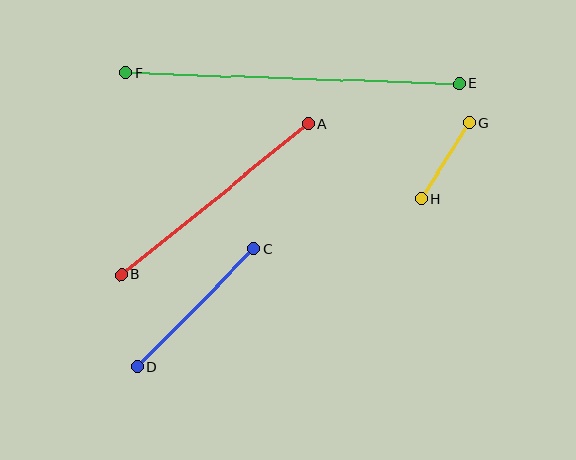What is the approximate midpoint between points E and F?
The midpoint is at approximately (292, 78) pixels.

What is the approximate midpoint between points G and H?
The midpoint is at approximately (445, 161) pixels.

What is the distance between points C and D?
The distance is approximately 166 pixels.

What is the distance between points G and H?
The distance is approximately 90 pixels.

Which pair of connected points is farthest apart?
Points E and F are farthest apart.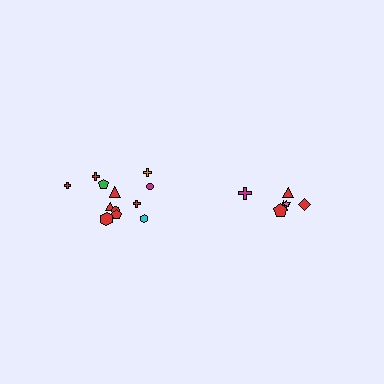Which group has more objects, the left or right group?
The left group.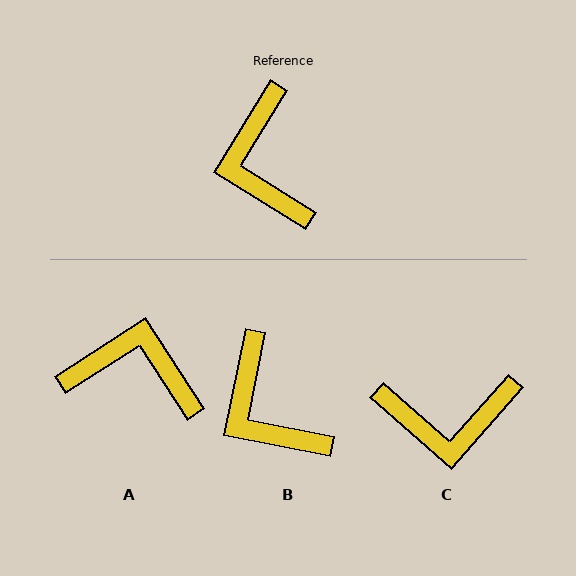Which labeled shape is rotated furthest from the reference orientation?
A, about 115 degrees away.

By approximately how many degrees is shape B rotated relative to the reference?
Approximately 20 degrees counter-clockwise.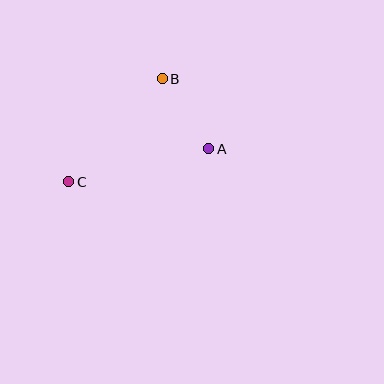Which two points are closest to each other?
Points A and B are closest to each other.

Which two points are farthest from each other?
Points A and C are farthest from each other.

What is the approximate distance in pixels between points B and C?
The distance between B and C is approximately 139 pixels.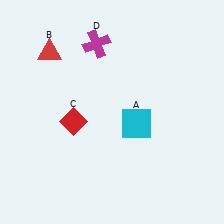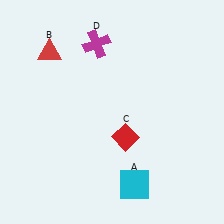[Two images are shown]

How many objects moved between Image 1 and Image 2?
2 objects moved between the two images.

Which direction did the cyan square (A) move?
The cyan square (A) moved down.